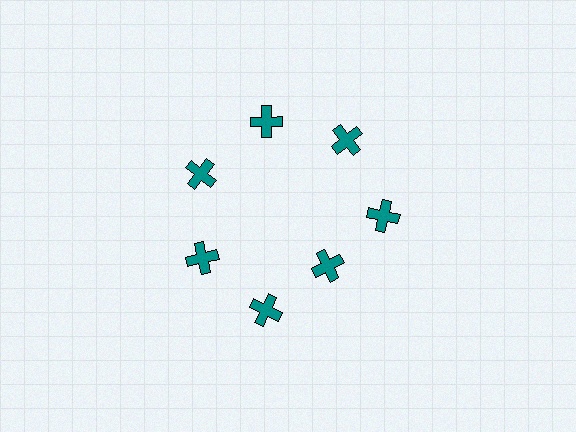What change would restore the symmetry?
The symmetry would be restored by moving it outward, back onto the ring so that all 7 crosses sit at equal angles and equal distance from the center.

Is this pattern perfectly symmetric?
No. The 7 teal crosses are arranged in a ring, but one element near the 5 o'clock position is pulled inward toward the center, breaking the 7-fold rotational symmetry.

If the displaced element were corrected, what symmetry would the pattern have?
It would have 7-fold rotational symmetry — the pattern would map onto itself every 51 degrees.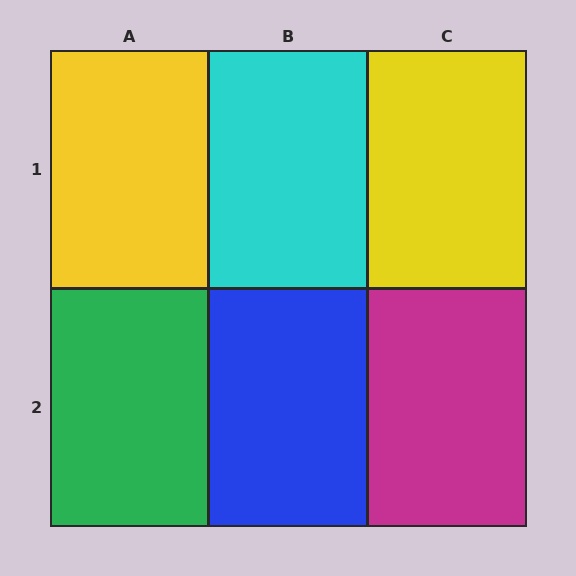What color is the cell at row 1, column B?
Cyan.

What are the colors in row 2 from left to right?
Green, blue, magenta.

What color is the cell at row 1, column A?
Yellow.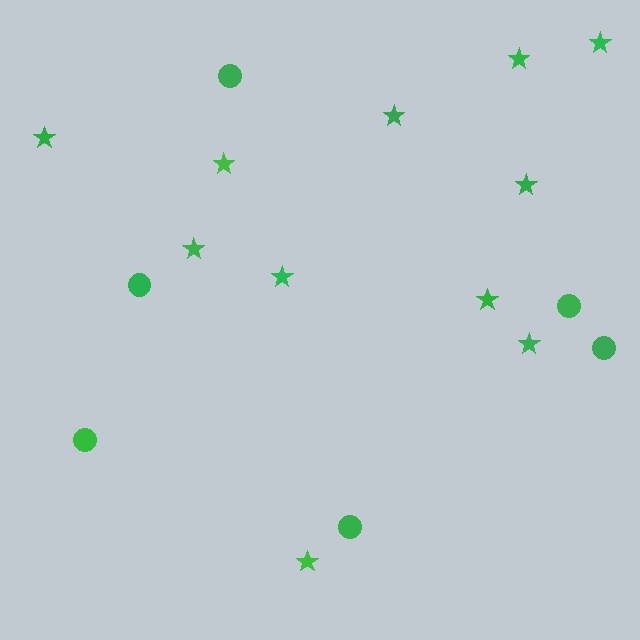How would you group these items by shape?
There are 2 groups: one group of circles (6) and one group of stars (11).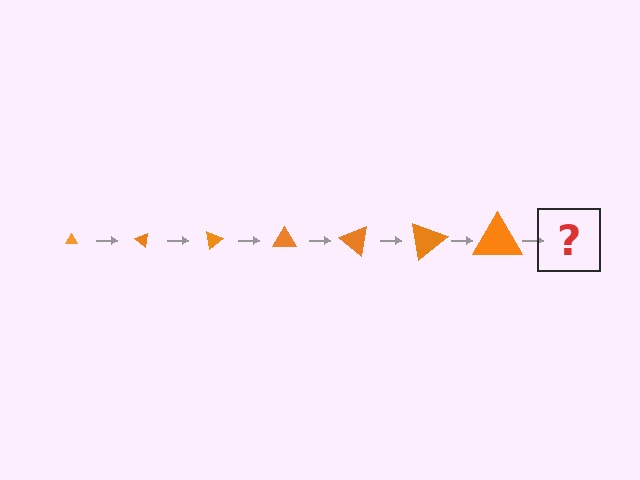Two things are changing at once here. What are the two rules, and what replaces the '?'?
The two rules are that the triangle grows larger each step and it rotates 40 degrees each step. The '?' should be a triangle, larger than the previous one and rotated 280 degrees from the start.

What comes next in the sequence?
The next element should be a triangle, larger than the previous one and rotated 280 degrees from the start.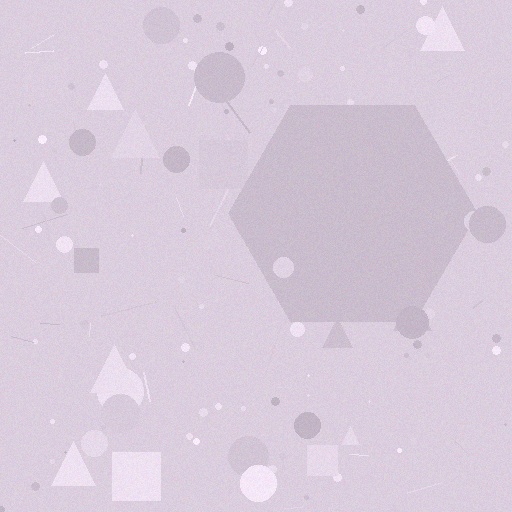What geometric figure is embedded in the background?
A hexagon is embedded in the background.